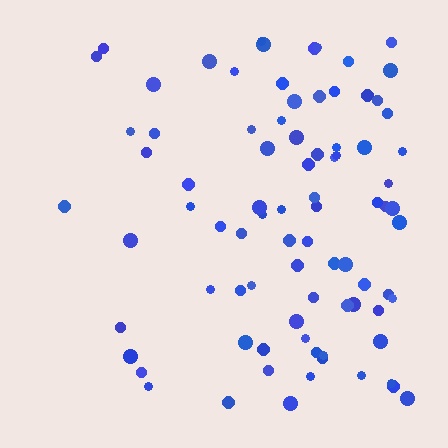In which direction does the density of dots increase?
From left to right, with the right side densest.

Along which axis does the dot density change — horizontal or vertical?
Horizontal.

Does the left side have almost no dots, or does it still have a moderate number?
Still a moderate number, just noticeably fewer than the right.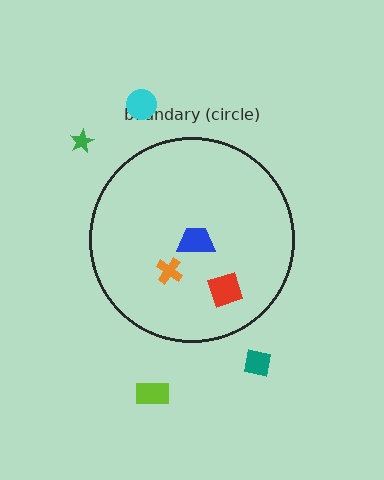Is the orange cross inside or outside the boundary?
Inside.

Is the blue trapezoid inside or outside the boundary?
Inside.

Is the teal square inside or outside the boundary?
Outside.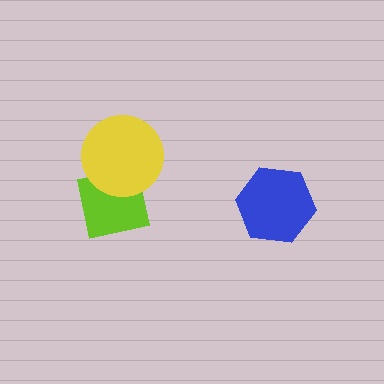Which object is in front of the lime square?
The yellow circle is in front of the lime square.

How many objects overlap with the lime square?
1 object overlaps with the lime square.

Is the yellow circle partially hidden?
No, no other shape covers it.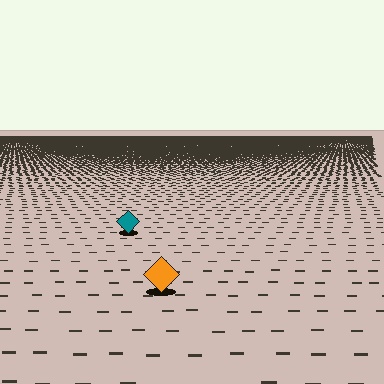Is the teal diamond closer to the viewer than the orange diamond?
No. The orange diamond is closer — you can tell from the texture gradient: the ground texture is coarser near it.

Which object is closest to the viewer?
The orange diamond is closest. The texture marks near it are larger and more spread out.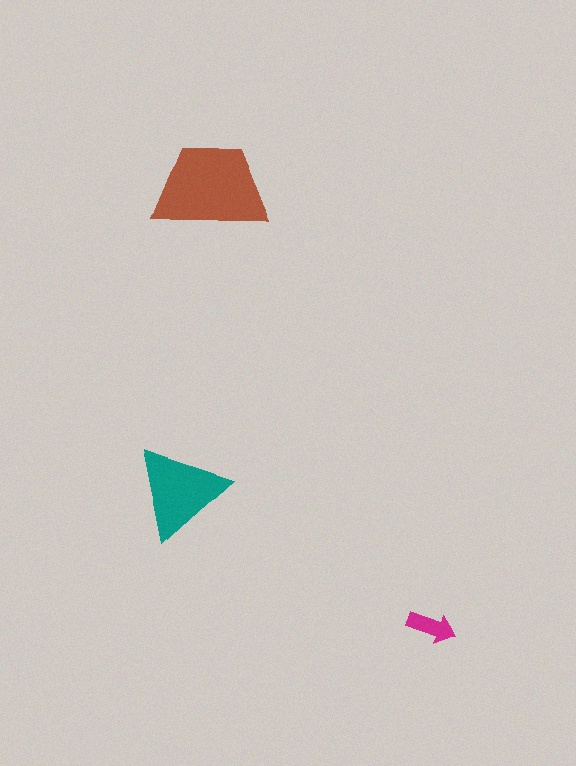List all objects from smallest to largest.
The magenta arrow, the teal triangle, the brown trapezoid.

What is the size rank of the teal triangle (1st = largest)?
2nd.